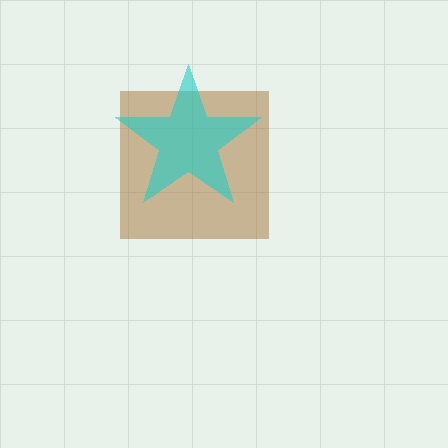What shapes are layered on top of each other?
The layered shapes are: a brown square, a cyan star.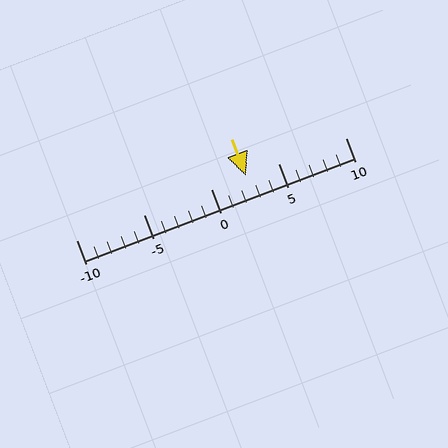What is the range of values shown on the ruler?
The ruler shows values from -10 to 10.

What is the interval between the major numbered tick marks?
The major tick marks are spaced 5 units apart.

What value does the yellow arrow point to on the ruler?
The yellow arrow points to approximately 3.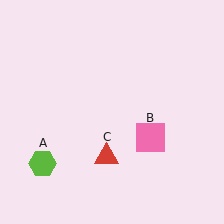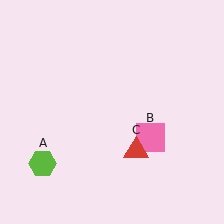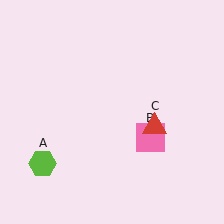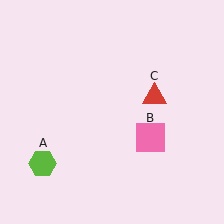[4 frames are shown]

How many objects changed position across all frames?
1 object changed position: red triangle (object C).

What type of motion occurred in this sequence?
The red triangle (object C) rotated counterclockwise around the center of the scene.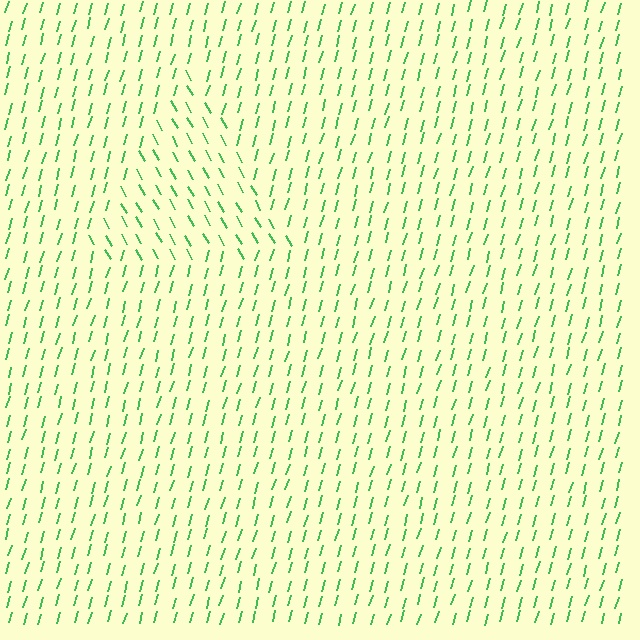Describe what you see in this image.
The image is filled with small green line segments. A triangle region in the image has lines oriented differently from the surrounding lines, creating a visible texture boundary.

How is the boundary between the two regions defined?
The boundary is defined purely by a change in line orientation (approximately 45 degrees difference). All lines are the same color and thickness.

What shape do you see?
I see a triangle.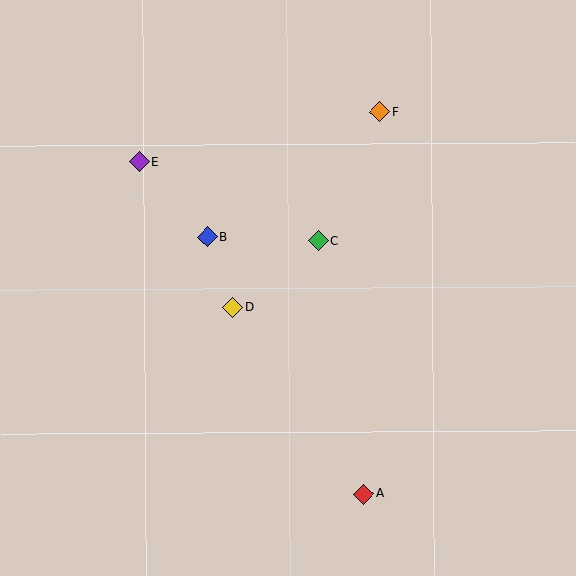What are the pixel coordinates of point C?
Point C is at (318, 241).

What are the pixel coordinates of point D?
Point D is at (233, 307).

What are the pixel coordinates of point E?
Point E is at (140, 162).